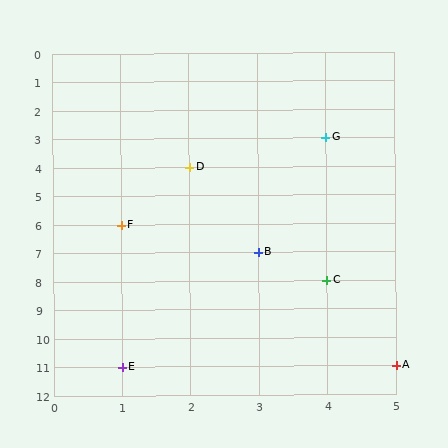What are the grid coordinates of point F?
Point F is at grid coordinates (1, 6).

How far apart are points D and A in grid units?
Points D and A are 3 columns and 7 rows apart (about 7.6 grid units diagonally).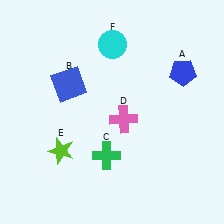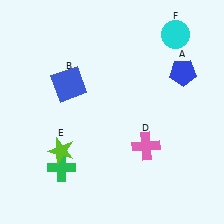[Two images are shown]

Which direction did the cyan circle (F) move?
The cyan circle (F) moved right.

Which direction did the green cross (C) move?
The green cross (C) moved left.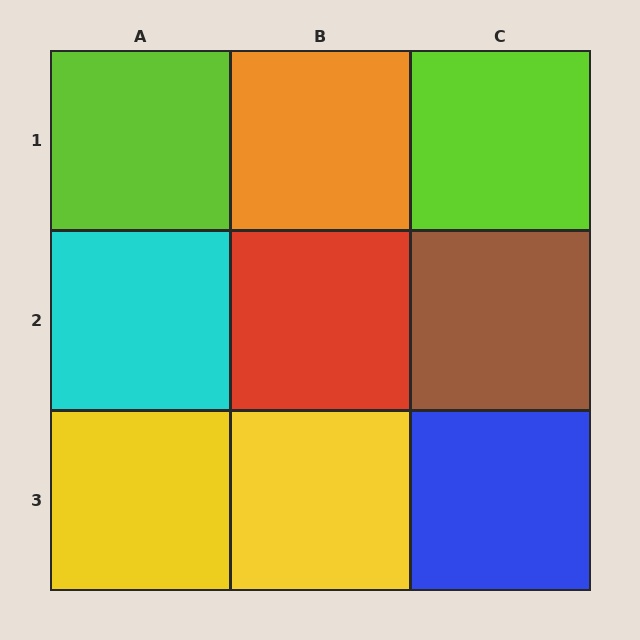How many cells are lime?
2 cells are lime.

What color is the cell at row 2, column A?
Cyan.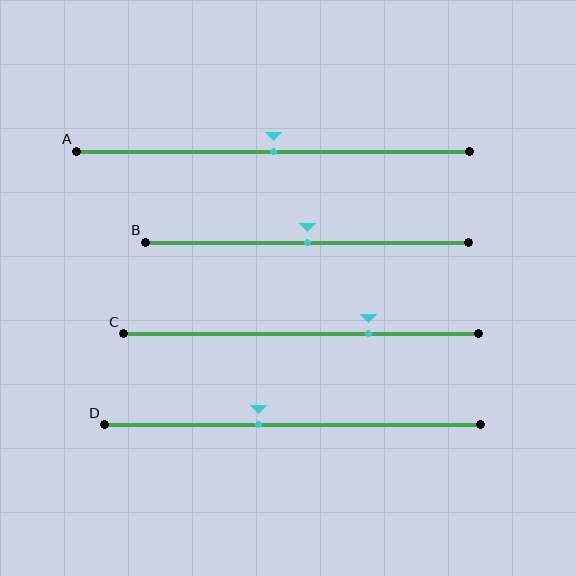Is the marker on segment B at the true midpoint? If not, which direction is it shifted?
Yes, the marker on segment B is at the true midpoint.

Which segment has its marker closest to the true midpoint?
Segment A has its marker closest to the true midpoint.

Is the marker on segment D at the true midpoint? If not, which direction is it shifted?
No, the marker on segment D is shifted to the left by about 9% of the segment length.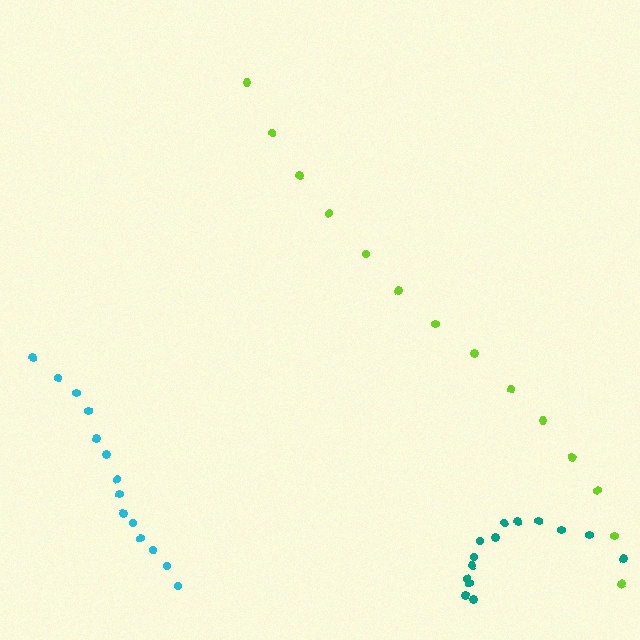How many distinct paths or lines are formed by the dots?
There are 3 distinct paths.